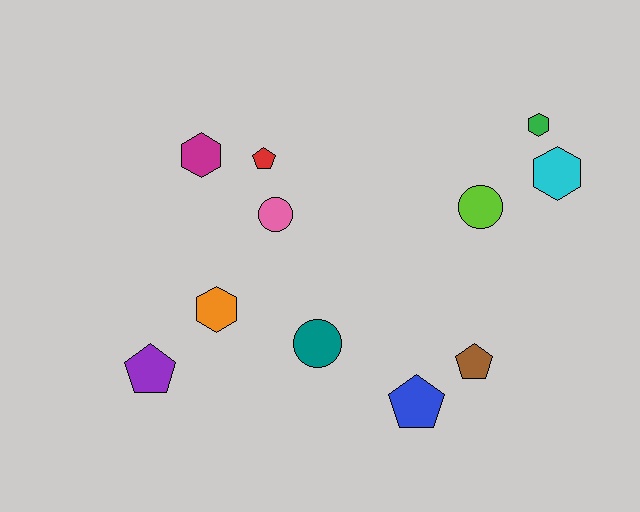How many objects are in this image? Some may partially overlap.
There are 11 objects.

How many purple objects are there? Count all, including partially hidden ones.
There is 1 purple object.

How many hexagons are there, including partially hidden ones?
There are 4 hexagons.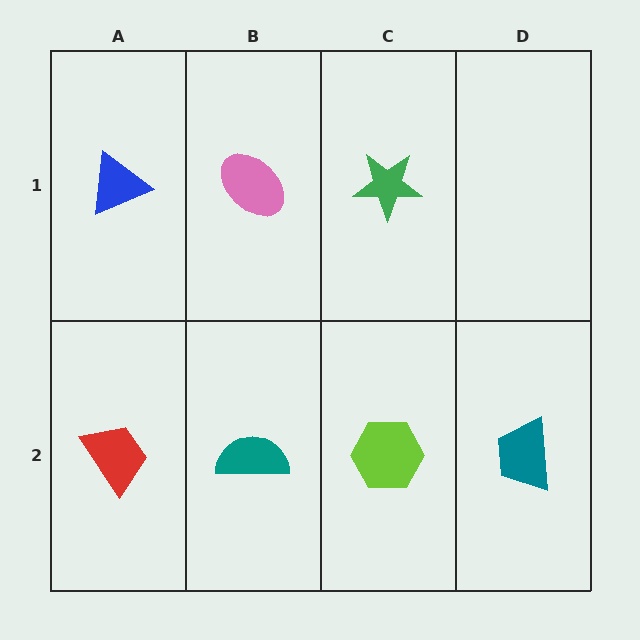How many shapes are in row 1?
3 shapes.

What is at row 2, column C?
A lime hexagon.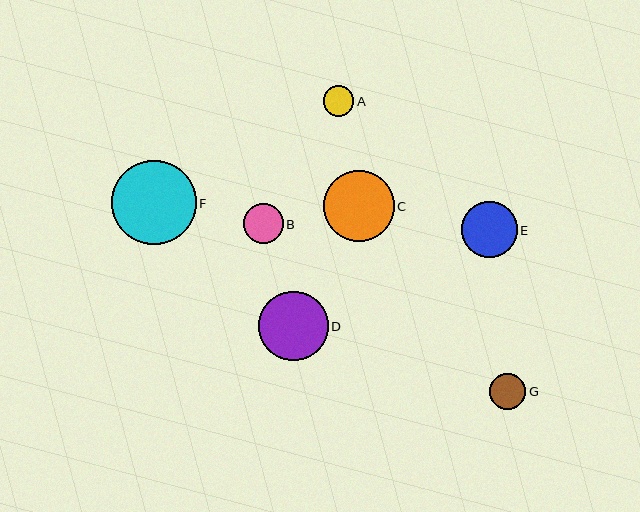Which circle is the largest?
Circle F is the largest with a size of approximately 84 pixels.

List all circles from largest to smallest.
From largest to smallest: F, C, D, E, B, G, A.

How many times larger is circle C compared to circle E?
Circle C is approximately 1.3 times the size of circle E.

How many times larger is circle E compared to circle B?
Circle E is approximately 1.4 times the size of circle B.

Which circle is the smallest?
Circle A is the smallest with a size of approximately 31 pixels.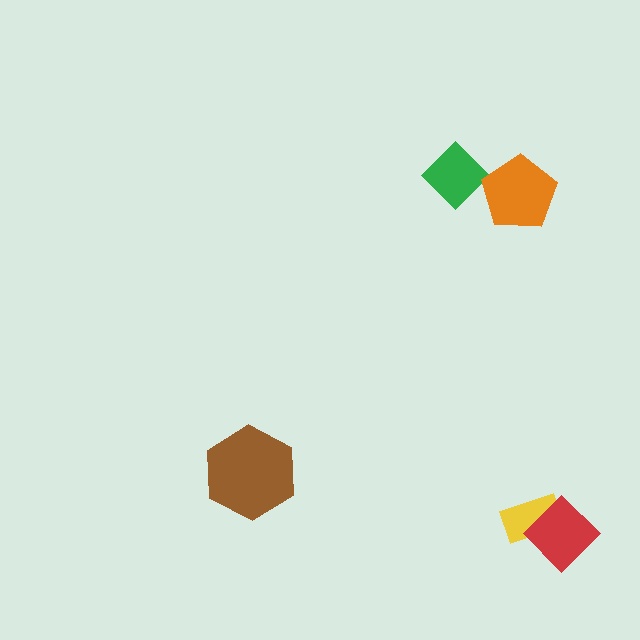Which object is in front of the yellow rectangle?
The red diamond is in front of the yellow rectangle.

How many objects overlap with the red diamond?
1 object overlaps with the red diamond.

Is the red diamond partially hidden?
No, no other shape covers it.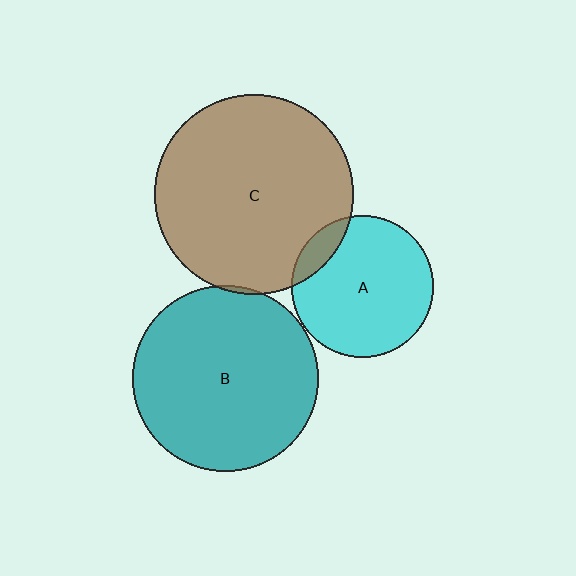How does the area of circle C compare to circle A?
Approximately 2.0 times.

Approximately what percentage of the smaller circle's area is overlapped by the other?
Approximately 10%.